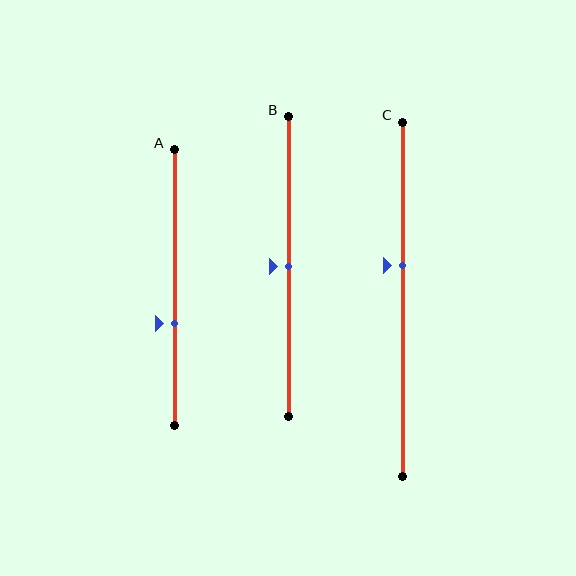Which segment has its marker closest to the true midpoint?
Segment B has its marker closest to the true midpoint.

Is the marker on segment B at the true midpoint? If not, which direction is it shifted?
Yes, the marker on segment B is at the true midpoint.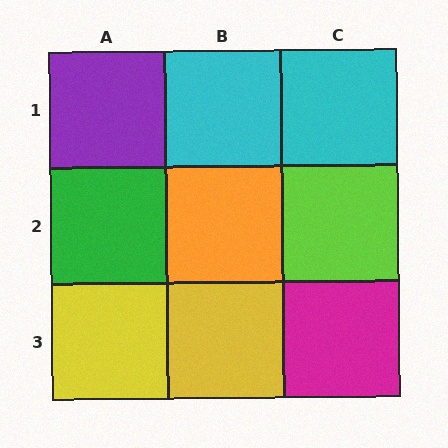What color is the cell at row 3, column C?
Magenta.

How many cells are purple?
1 cell is purple.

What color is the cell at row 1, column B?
Cyan.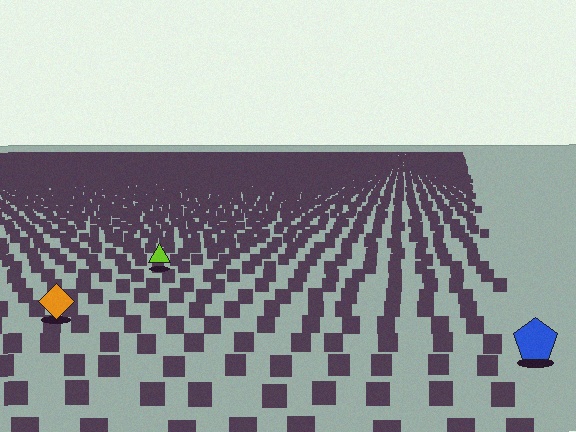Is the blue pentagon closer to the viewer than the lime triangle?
Yes. The blue pentagon is closer — you can tell from the texture gradient: the ground texture is coarser near it.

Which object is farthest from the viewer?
The lime triangle is farthest from the viewer. It appears smaller and the ground texture around it is denser.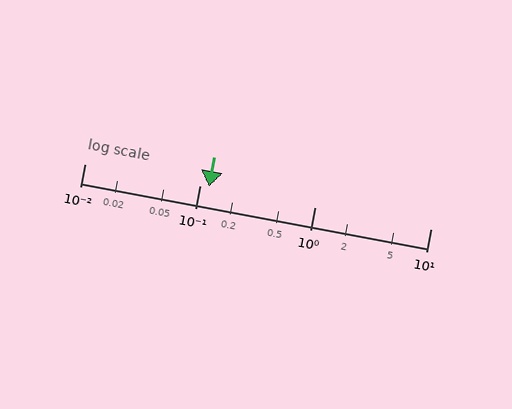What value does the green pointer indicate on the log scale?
The pointer indicates approximately 0.12.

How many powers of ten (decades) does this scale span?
The scale spans 3 decades, from 0.01 to 10.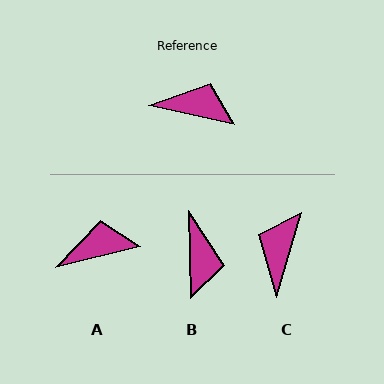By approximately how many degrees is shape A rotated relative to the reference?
Approximately 26 degrees counter-clockwise.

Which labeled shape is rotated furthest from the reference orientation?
C, about 86 degrees away.